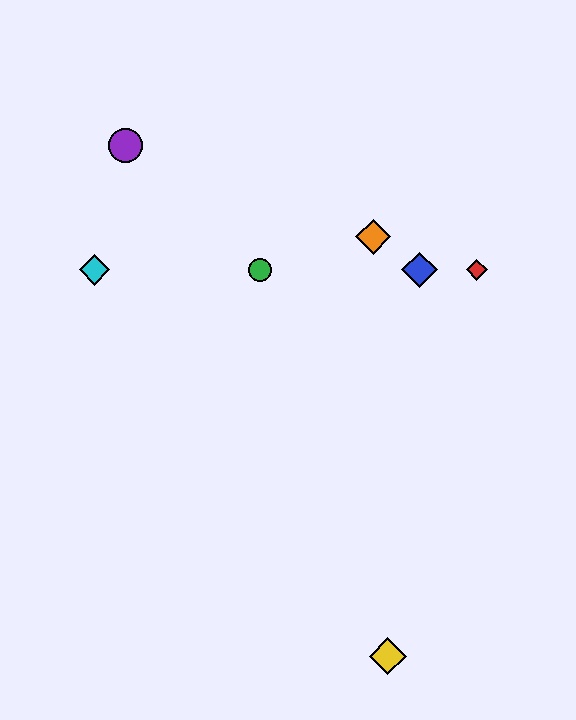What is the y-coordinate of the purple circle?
The purple circle is at y≈145.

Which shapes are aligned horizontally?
The red diamond, the blue diamond, the green circle, the cyan diamond are aligned horizontally.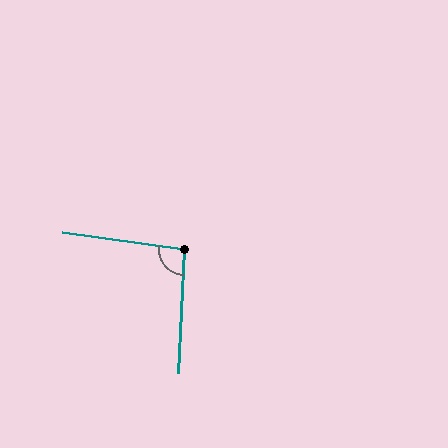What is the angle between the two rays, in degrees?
Approximately 95 degrees.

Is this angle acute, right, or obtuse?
It is approximately a right angle.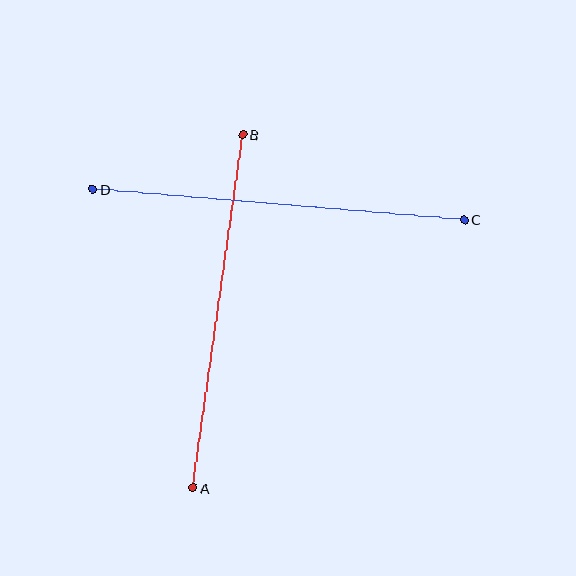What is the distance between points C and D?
The distance is approximately 373 pixels.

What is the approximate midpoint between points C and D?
The midpoint is at approximately (279, 204) pixels.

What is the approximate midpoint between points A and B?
The midpoint is at approximately (218, 311) pixels.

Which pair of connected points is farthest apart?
Points C and D are farthest apart.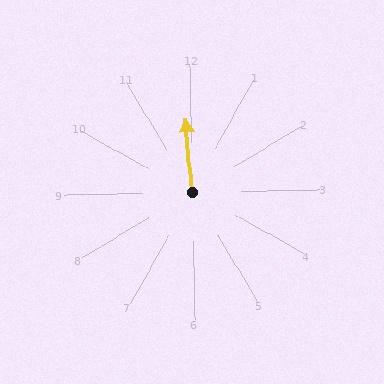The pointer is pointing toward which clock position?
Roughly 12 o'clock.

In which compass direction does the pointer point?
North.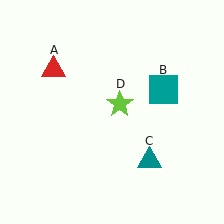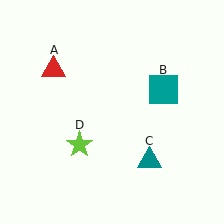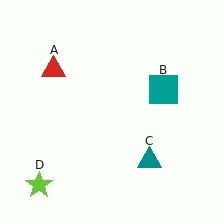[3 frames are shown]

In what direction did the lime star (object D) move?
The lime star (object D) moved down and to the left.